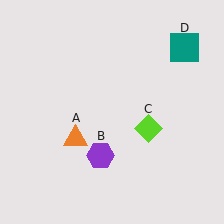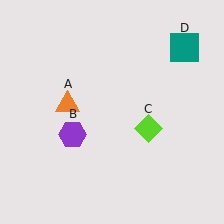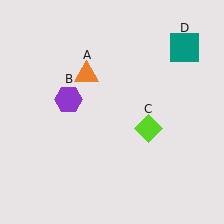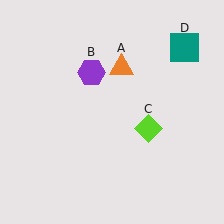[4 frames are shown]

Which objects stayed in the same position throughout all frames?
Lime diamond (object C) and teal square (object D) remained stationary.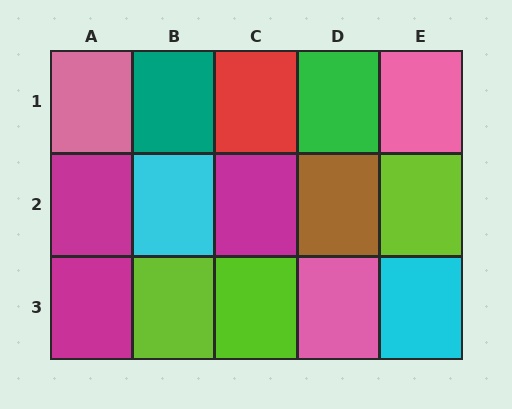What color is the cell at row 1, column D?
Green.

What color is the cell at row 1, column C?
Red.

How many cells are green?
1 cell is green.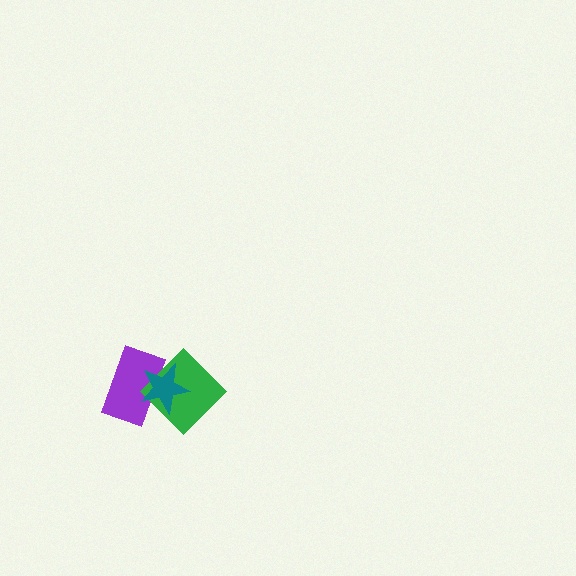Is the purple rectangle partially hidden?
Yes, it is partially covered by another shape.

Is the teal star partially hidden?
No, no other shape covers it.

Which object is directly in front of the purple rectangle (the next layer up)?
The green diamond is directly in front of the purple rectangle.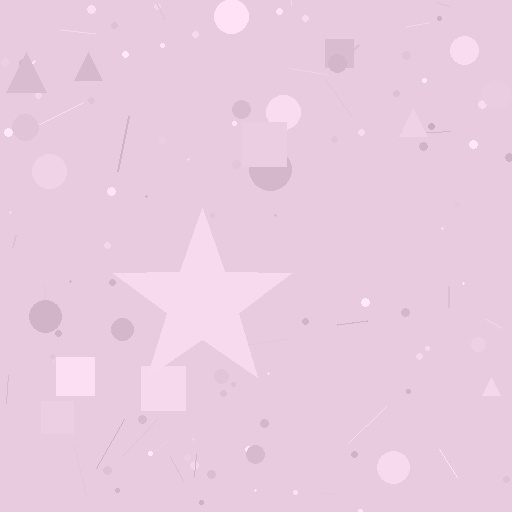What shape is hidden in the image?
A star is hidden in the image.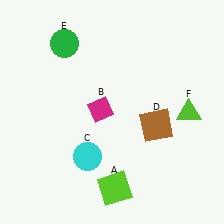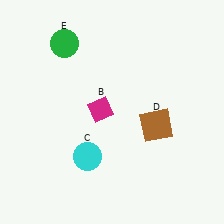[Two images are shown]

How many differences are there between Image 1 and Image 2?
There are 2 differences between the two images.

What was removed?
The lime square (A), the lime triangle (F) were removed in Image 2.